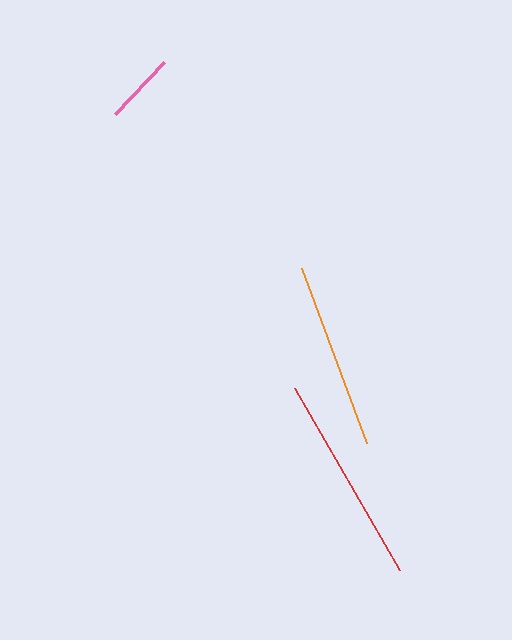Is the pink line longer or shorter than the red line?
The red line is longer than the pink line.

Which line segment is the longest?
The red line is the longest at approximately 210 pixels.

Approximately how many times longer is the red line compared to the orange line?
The red line is approximately 1.1 times the length of the orange line.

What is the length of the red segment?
The red segment is approximately 210 pixels long.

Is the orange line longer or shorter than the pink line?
The orange line is longer than the pink line.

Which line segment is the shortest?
The pink line is the shortest at approximately 72 pixels.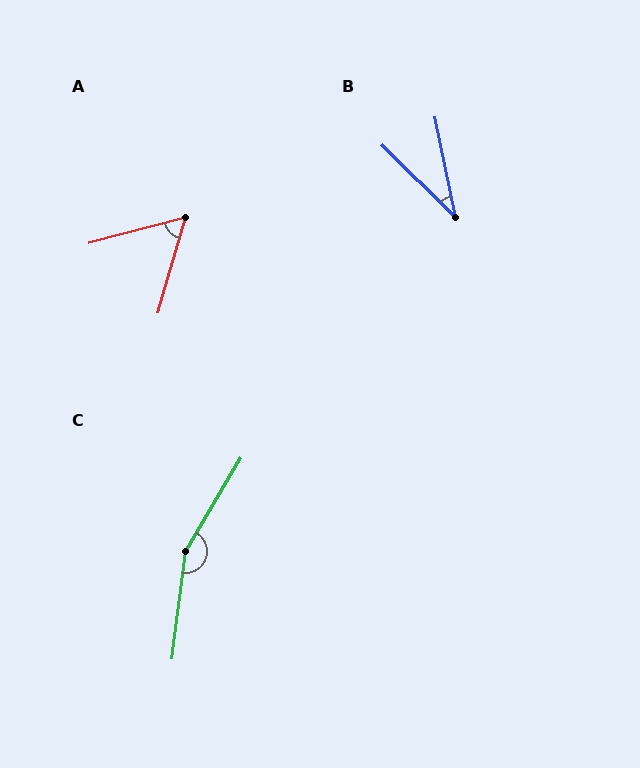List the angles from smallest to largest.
B (34°), A (59°), C (157°).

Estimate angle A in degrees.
Approximately 59 degrees.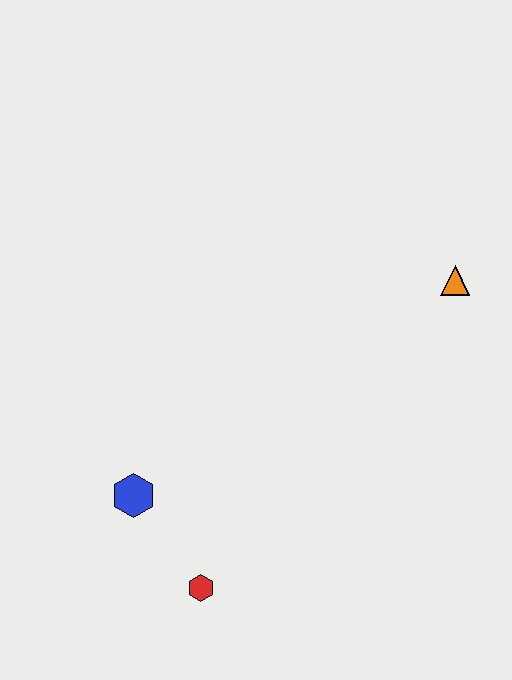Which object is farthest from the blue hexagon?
The orange triangle is farthest from the blue hexagon.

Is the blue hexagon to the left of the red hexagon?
Yes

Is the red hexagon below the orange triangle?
Yes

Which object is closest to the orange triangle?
The blue hexagon is closest to the orange triangle.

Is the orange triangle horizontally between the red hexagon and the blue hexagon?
No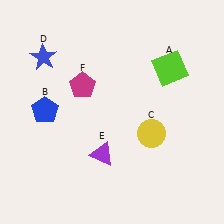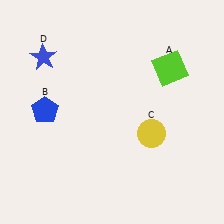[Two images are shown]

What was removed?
The purple triangle (E), the magenta pentagon (F) were removed in Image 2.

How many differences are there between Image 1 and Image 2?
There are 2 differences between the two images.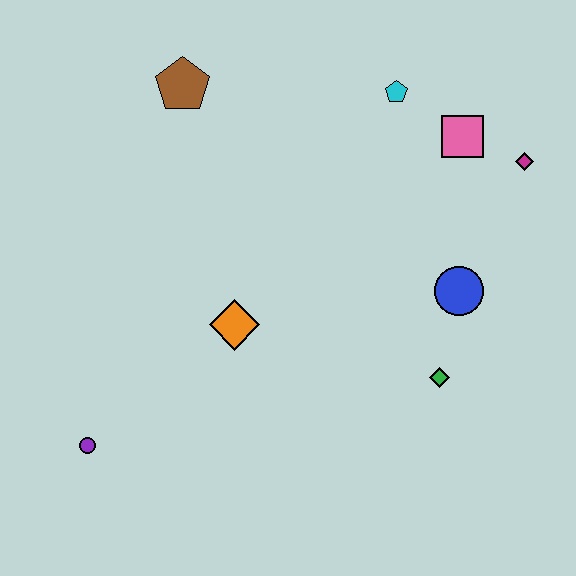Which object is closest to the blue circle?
The green diamond is closest to the blue circle.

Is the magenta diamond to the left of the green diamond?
No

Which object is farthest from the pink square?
The purple circle is farthest from the pink square.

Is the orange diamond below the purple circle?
No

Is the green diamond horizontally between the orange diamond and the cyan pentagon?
No